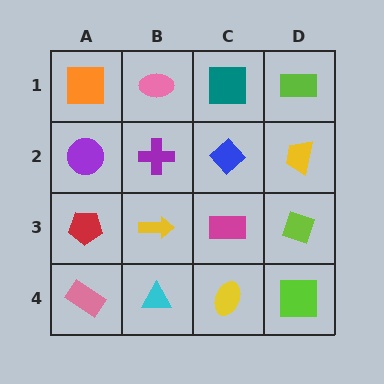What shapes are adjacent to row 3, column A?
A purple circle (row 2, column A), a pink rectangle (row 4, column A), a yellow arrow (row 3, column B).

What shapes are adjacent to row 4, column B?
A yellow arrow (row 3, column B), a pink rectangle (row 4, column A), a yellow ellipse (row 4, column C).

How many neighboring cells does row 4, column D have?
2.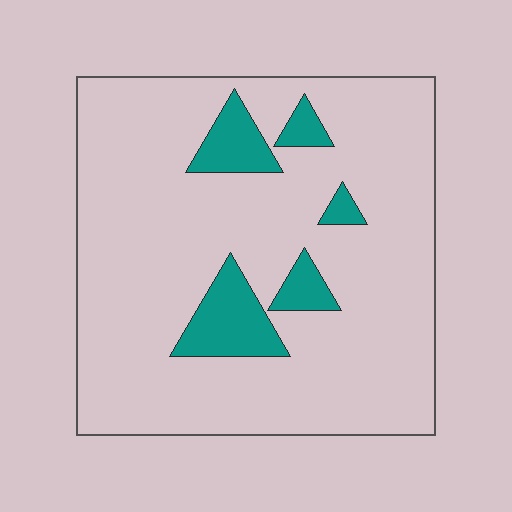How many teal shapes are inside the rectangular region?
5.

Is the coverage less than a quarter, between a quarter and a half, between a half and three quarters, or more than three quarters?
Less than a quarter.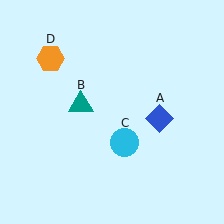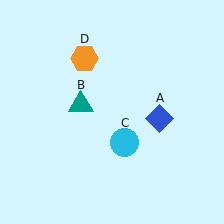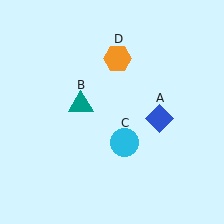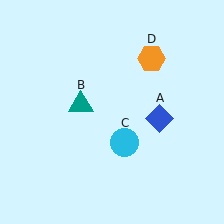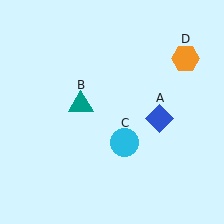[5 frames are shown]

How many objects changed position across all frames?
1 object changed position: orange hexagon (object D).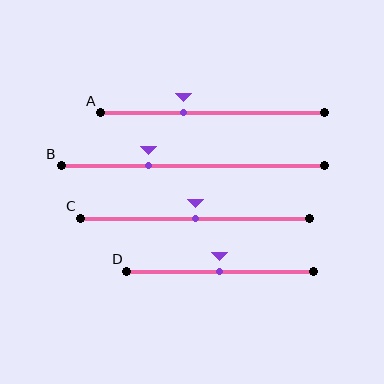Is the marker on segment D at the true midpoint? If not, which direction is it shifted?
Yes, the marker on segment D is at the true midpoint.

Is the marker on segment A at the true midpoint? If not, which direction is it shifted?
No, the marker on segment A is shifted to the left by about 13% of the segment length.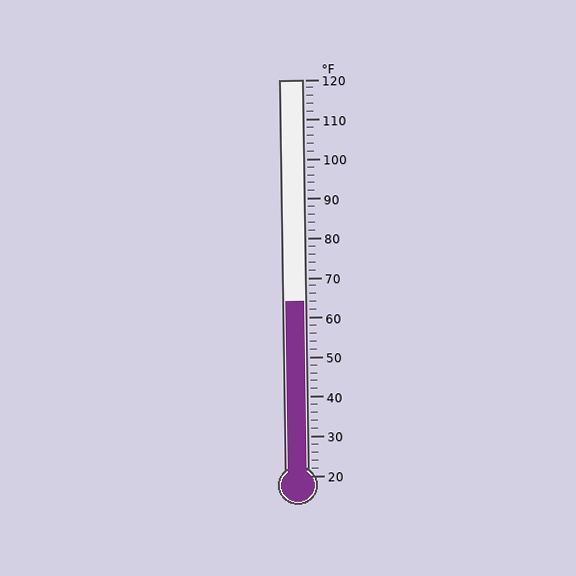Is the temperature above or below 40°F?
The temperature is above 40°F.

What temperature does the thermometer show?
The thermometer shows approximately 64°F.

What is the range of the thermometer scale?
The thermometer scale ranges from 20°F to 120°F.